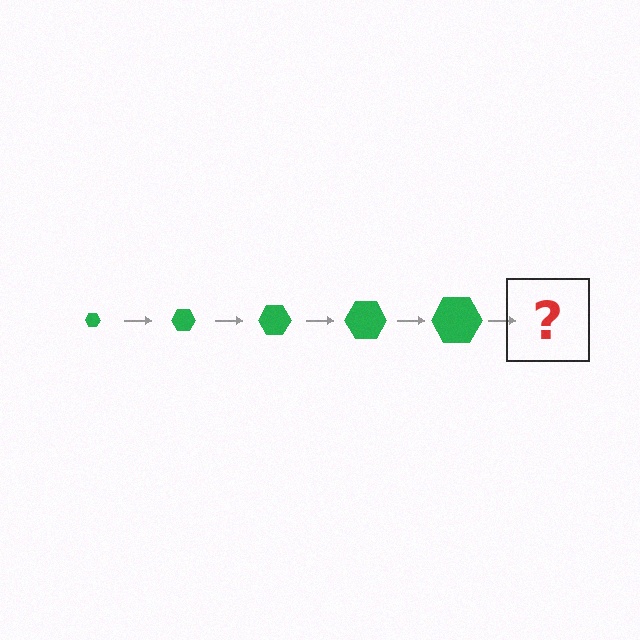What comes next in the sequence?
The next element should be a green hexagon, larger than the previous one.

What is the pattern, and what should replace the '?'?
The pattern is that the hexagon gets progressively larger each step. The '?' should be a green hexagon, larger than the previous one.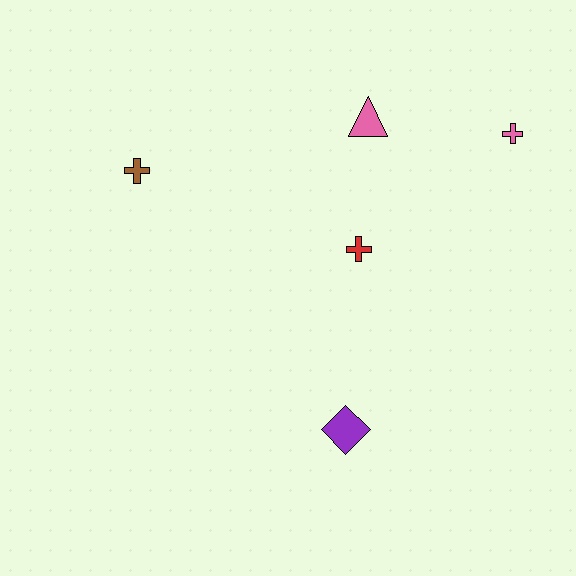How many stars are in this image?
There are no stars.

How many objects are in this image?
There are 5 objects.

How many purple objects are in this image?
There is 1 purple object.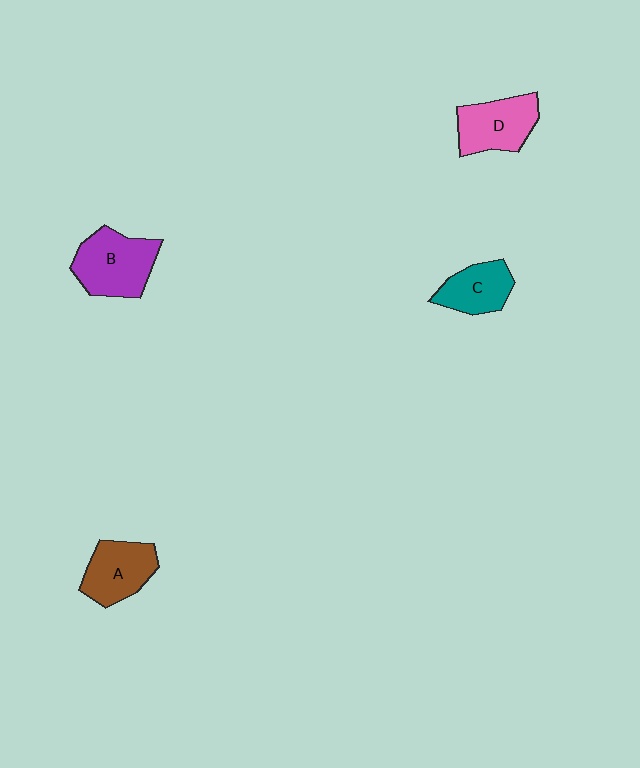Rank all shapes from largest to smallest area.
From largest to smallest: B (purple), D (pink), A (brown), C (teal).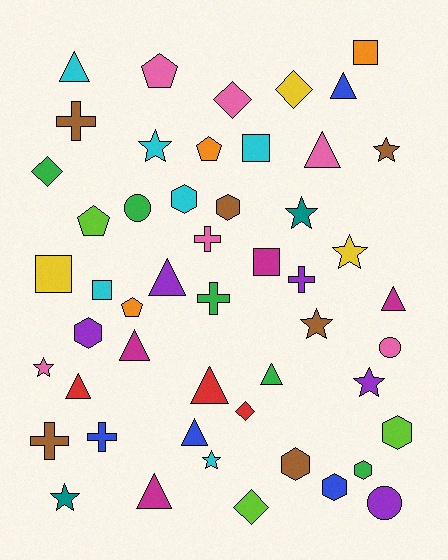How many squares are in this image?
There are 5 squares.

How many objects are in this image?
There are 50 objects.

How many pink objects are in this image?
There are 6 pink objects.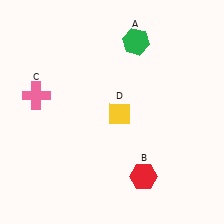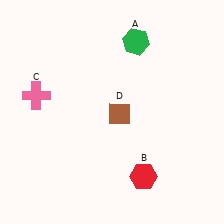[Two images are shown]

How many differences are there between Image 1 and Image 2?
There is 1 difference between the two images.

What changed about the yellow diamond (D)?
In Image 1, D is yellow. In Image 2, it changed to brown.